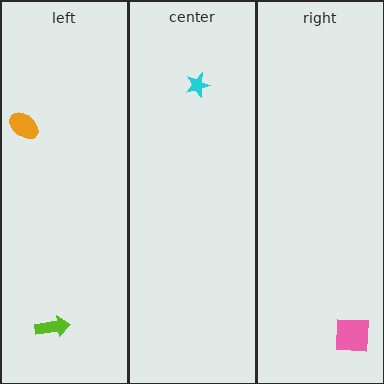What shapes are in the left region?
The lime arrow, the orange ellipse.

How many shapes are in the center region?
1.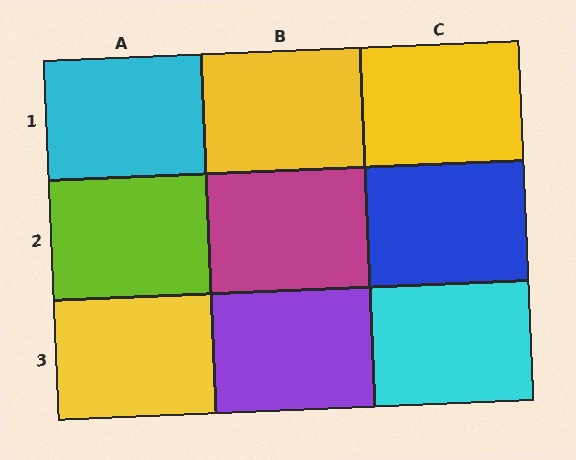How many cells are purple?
1 cell is purple.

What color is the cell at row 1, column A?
Cyan.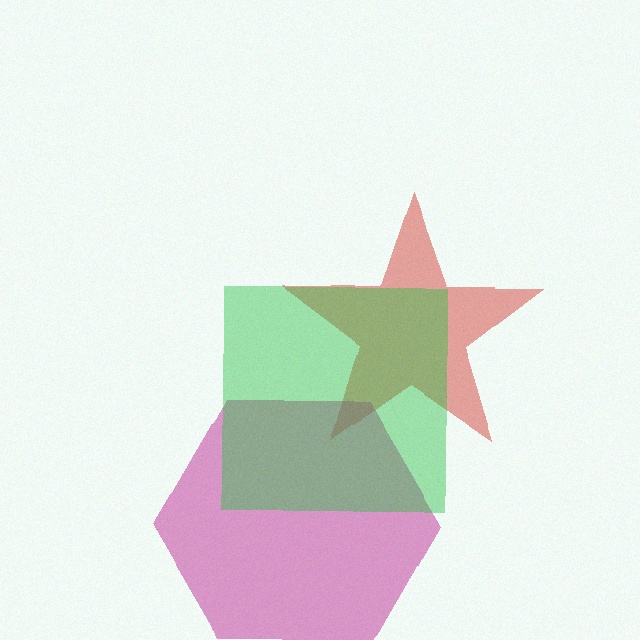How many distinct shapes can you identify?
There are 3 distinct shapes: a red star, a magenta hexagon, a green square.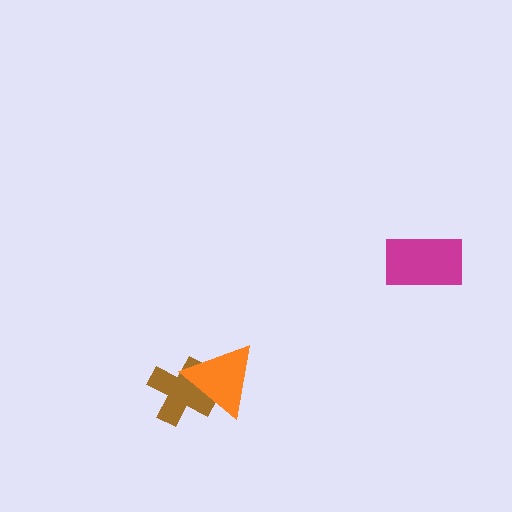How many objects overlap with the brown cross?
1 object overlaps with the brown cross.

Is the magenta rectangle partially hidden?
No, no other shape covers it.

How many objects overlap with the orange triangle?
1 object overlaps with the orange triangle.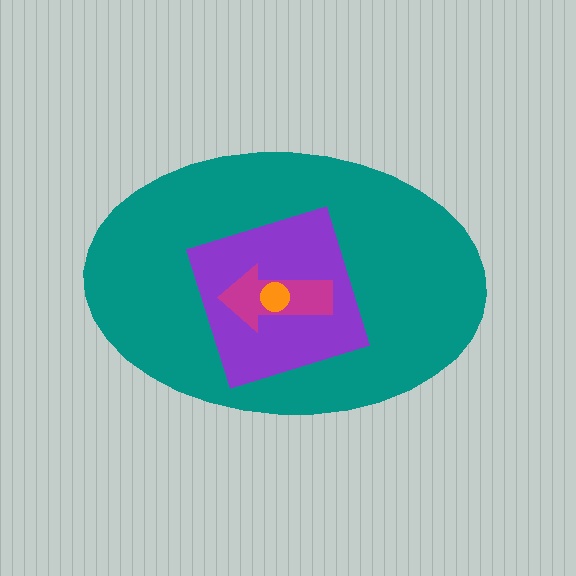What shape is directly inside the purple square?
The magenta arrow.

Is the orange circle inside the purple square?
Yes.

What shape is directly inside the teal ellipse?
The purple square.